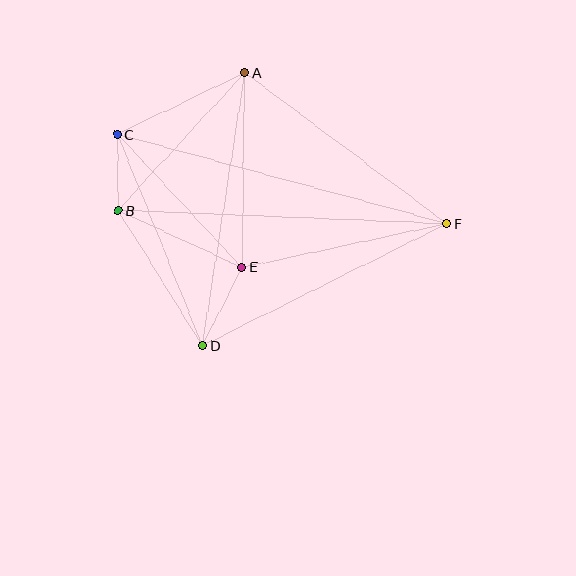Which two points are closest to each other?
Points B and C are closest to each other.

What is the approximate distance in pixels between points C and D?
The distance between C and D is approximately 228 pixels.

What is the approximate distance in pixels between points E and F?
The distance between E and F is approximately 210 pixels.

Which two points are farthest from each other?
Points C and F are farthest from each other.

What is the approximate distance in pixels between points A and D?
The distance between A and D is approximately 276 pixels.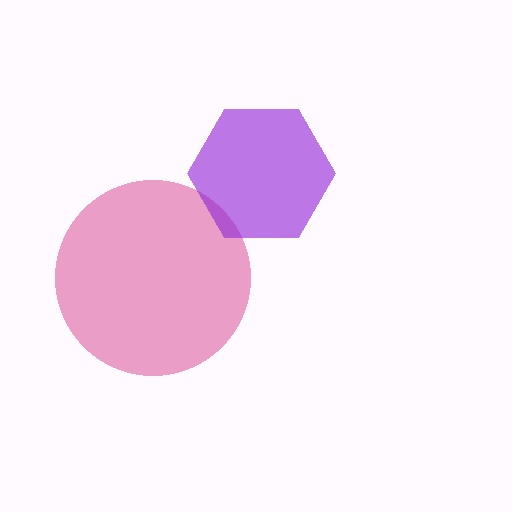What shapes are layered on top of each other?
The layered shapes are: a pink circle, a purple hexagon.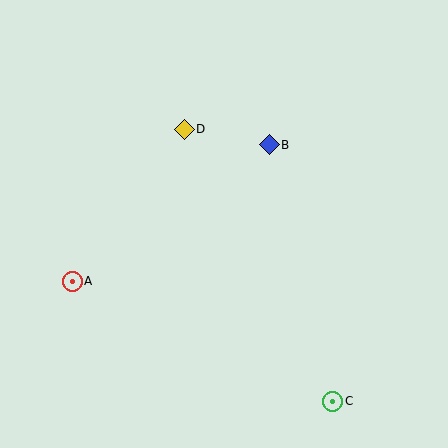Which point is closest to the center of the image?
Point B at (269, 145) is closest to the center.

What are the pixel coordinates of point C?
Point C is at (333, 401).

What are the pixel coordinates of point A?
Point A is at (72, 281).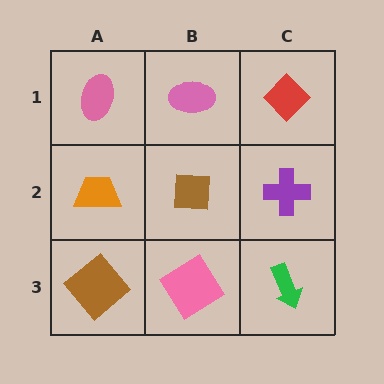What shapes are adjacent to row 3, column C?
A purple cross (row 2, column C), a pink diamond (row 3, column B).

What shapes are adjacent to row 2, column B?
A pink ellipse (row 1, column B), a pink diamond (row 3, column B), an orange trapezoid (row 2, column A), a purple cross (row 2, column C).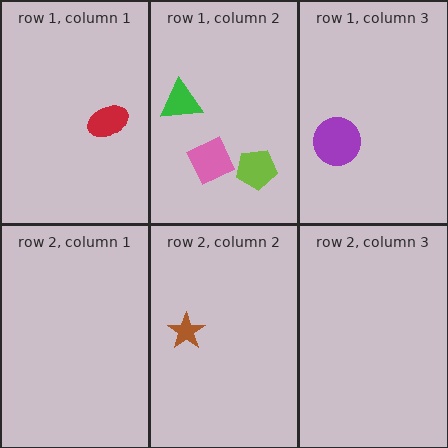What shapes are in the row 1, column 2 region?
The green triangle, the lime pentagon, the pink diamond.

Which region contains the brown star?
The row 2, column 2 region.